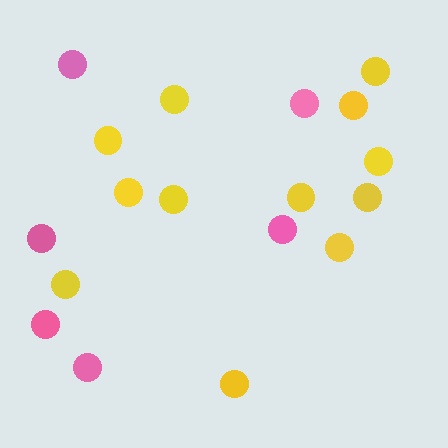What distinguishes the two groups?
There are 2 groups: one group of pink circles (6) and one group of yellow circles (12).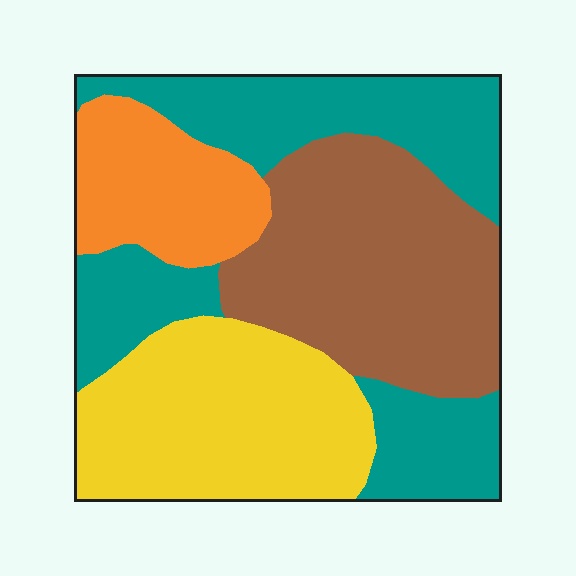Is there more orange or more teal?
Teal.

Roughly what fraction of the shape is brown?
Brown covers 29% of the shape.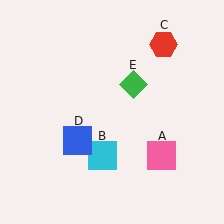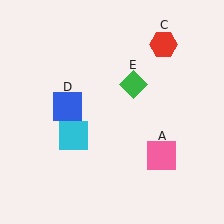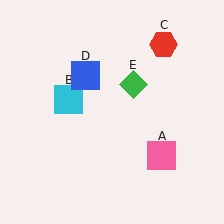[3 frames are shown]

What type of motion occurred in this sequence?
The cyan square (object B), blue square (object D) rotated clockwise around the center of the scene.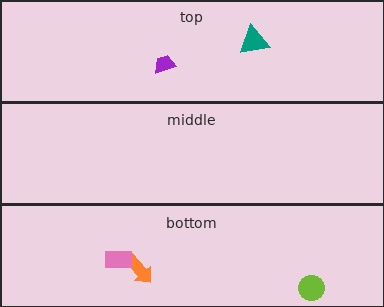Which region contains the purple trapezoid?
The top region.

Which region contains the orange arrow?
The bottom region.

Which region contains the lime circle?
The bottom region.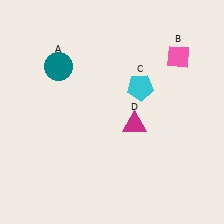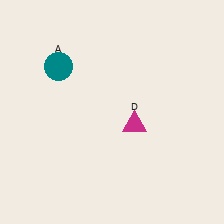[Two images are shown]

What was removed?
The pink diamond (B), the cyan pentagon (C) were removed in Image 2.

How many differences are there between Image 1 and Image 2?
There are 2 differences between the two images.